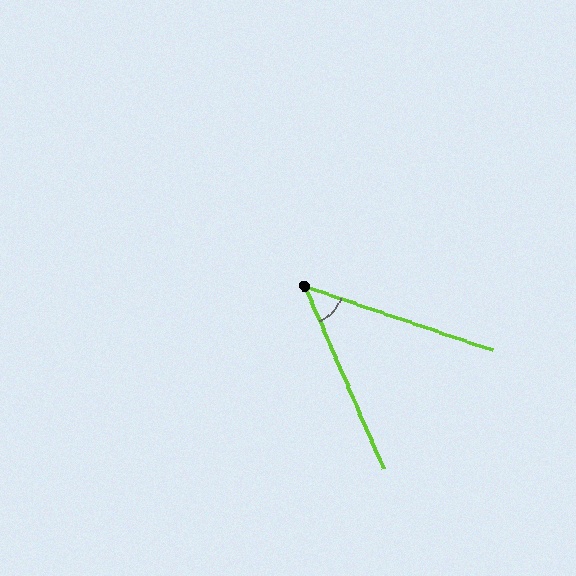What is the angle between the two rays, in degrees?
Approximately 48 degrees.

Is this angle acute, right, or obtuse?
It is acute.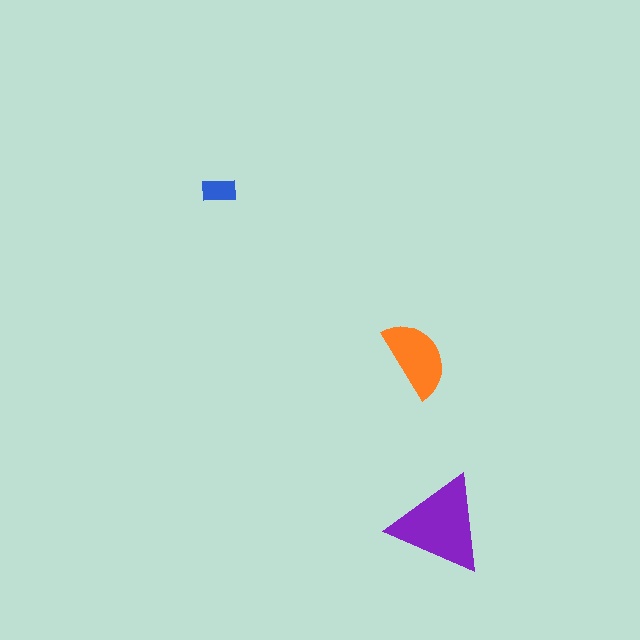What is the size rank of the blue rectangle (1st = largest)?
3rd.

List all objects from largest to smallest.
The purple triangle, the orange semicircle, the blue rectangle.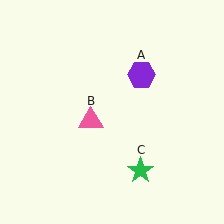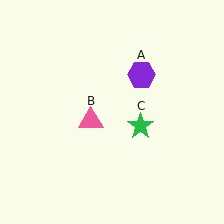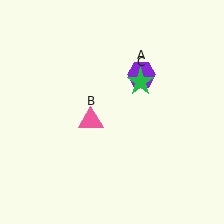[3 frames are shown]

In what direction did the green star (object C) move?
The green star (object C) moved up.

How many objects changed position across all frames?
1 object changed position: green star (object C).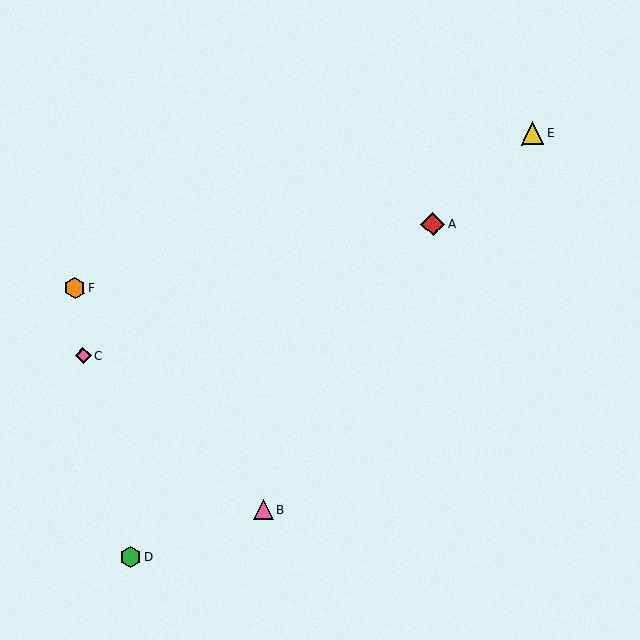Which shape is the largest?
The red diamond (labeled A) is the largest.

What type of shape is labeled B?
Shape B is a pink triangle.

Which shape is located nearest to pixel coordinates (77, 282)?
The orange hexagon (labeled F) at (75, 288) is nearest to that location.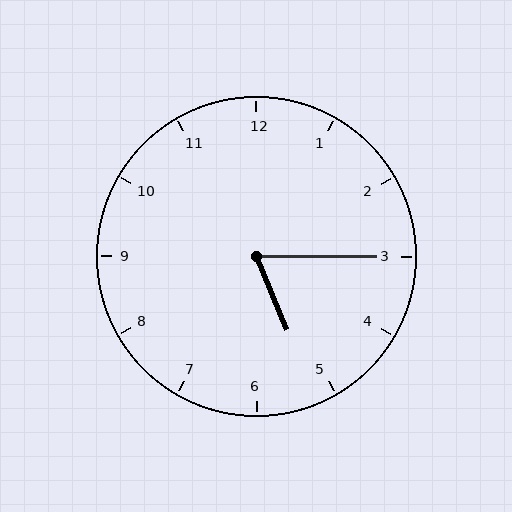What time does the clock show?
5:15.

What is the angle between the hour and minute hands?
Approximately 68 degrees.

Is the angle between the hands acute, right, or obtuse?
It is acute.